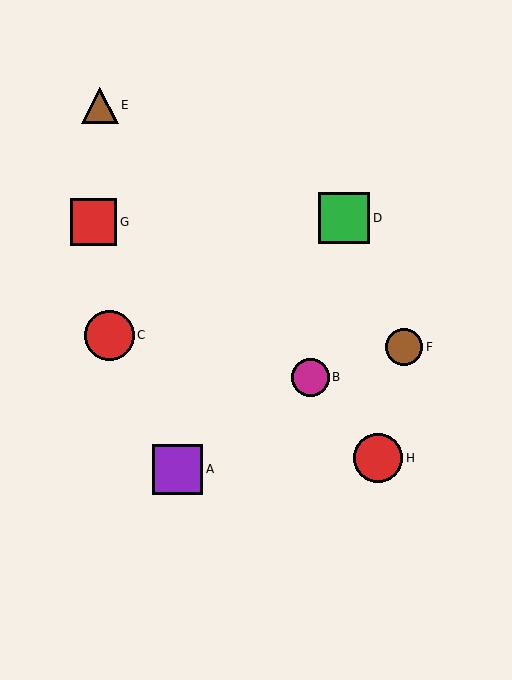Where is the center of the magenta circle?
The center of the magenta circle is at (310, 377).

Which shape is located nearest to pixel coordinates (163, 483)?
The purple square (labeled A) at (178, 469) is nearest to that location.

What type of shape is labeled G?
Shape G is a red square.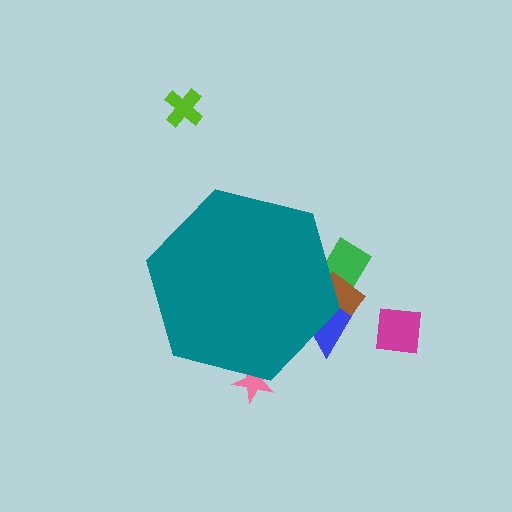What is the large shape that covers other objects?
A teal hexagon.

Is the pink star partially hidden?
Yes, the pink star is partially hidden behind the teal hexagon.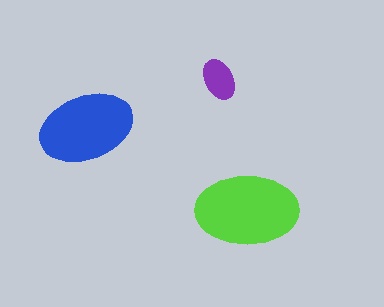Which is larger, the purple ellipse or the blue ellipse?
The blue one.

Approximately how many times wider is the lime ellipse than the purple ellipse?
About 2.5 times wider.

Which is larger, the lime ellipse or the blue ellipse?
The lime one.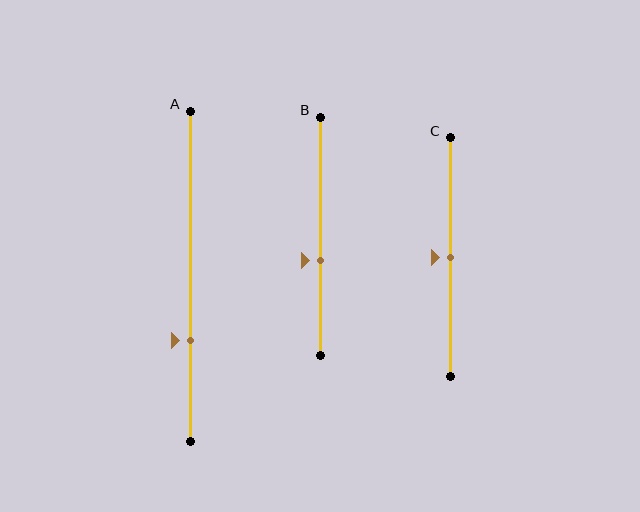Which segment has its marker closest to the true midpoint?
Segment C has its marker closest to the true midpoint.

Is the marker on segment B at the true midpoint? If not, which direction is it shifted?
No, the marker on segment B is shifted downward by about 10% of the segment length.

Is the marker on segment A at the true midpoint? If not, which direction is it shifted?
No, the marker on segment A is shifted downward by about 19% of the segment length.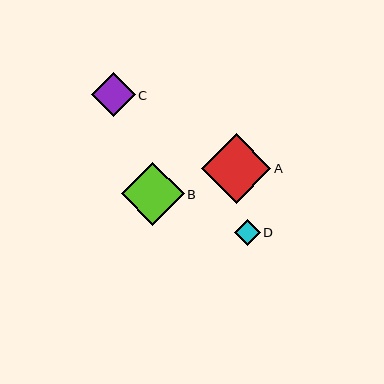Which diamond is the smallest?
Diamond D is the smallest with a size of approximately 25 pixels.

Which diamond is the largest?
Diamond A is the largest with a size of approximately 69 pixels.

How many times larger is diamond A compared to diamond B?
Diamond A is approximately 1.1 times the size of diamond B.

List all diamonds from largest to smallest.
From largest to smallest: A, B, C, D.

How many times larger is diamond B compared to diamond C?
Diamond B is approximately 1.4 times the size of diamond C.